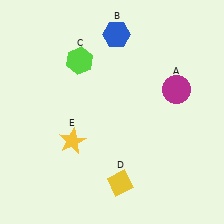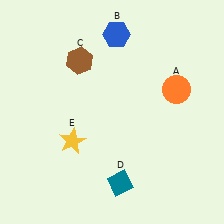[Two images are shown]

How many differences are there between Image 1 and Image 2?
There are 3 differences between the two images.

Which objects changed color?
A changed from magenta to orange. C changed from lime to brown. D changed from yellow to teal.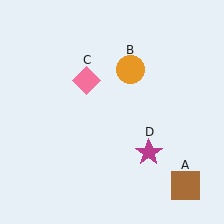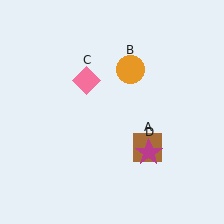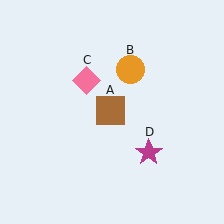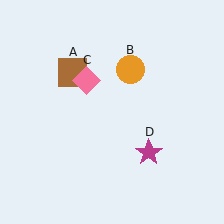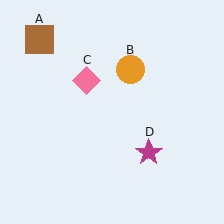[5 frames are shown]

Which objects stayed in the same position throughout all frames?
Orange circle (object B) and pink diamond (object C) and magenta star (object D) remained stationary.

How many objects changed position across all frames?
1 object changed position: brown square (object A).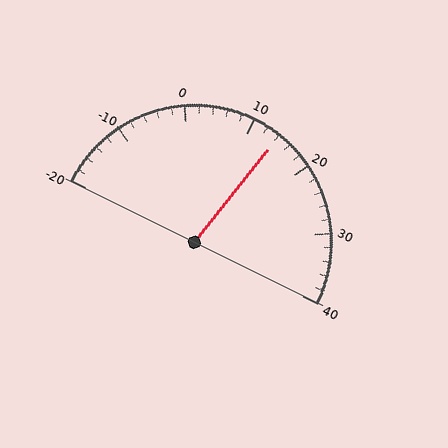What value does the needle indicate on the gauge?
The needle indicates approximately 14.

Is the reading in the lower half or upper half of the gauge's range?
The reading is in the upper half of the range (-20 to 40).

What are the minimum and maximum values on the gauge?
The gauge ranges from -20 to 40.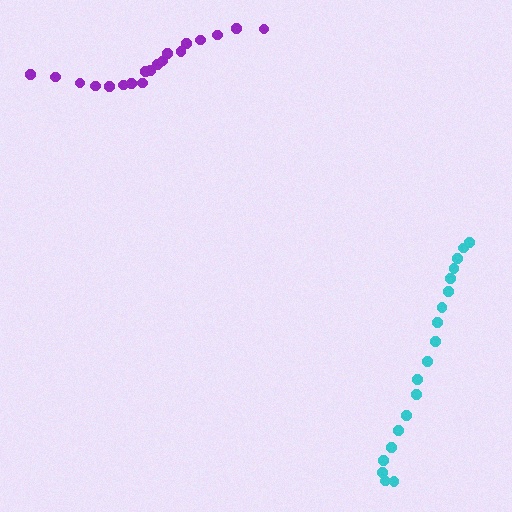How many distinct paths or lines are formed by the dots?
There are 2 distinct paths.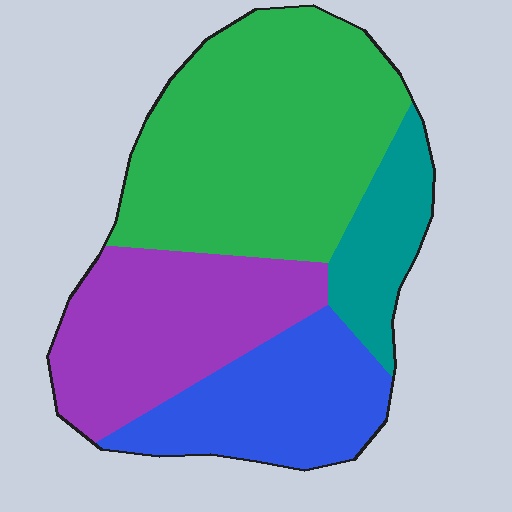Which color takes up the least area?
Teal, at roughly 10%.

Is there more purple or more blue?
Purple.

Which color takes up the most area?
Green, at roughly 40%.